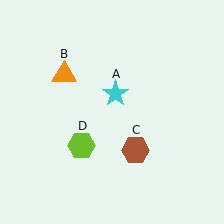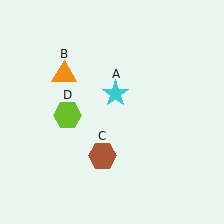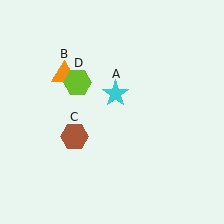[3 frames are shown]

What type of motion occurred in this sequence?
The brown hexagon (object C), lime hexagon (object D) rotated clockwise around the center of the scene.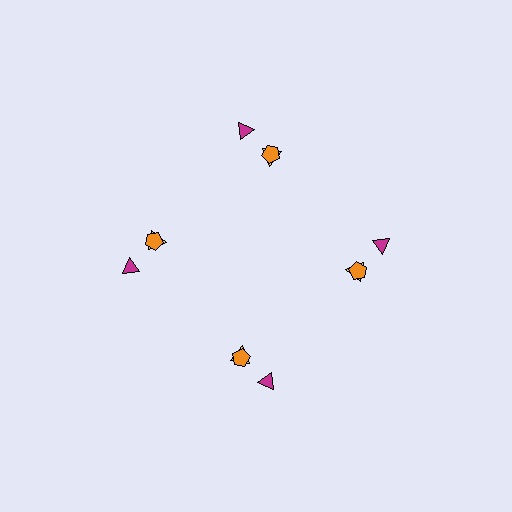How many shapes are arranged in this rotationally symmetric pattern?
There are 12 shapes, arranged in 4 groups of 3.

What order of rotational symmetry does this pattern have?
This pattern has 4-fold rotational symmetry.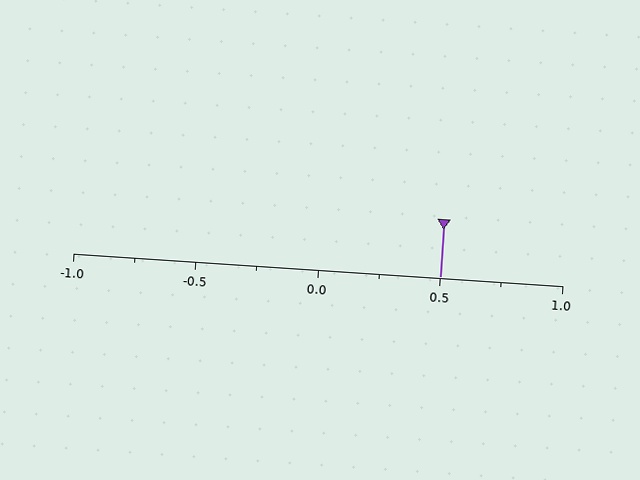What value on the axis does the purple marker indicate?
The marker indicates approximately 0.5.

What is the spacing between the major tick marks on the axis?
The major ticks are spaced 0.5 apart.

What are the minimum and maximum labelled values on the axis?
The axis runs from -1.0 to 1.0.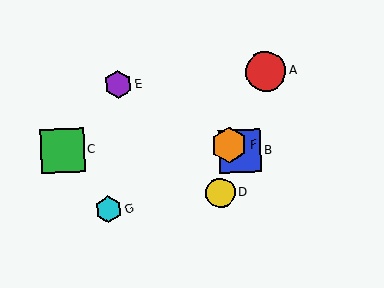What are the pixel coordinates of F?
Object F is at (229, 145).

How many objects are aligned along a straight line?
3 objects (B, E, F) are aligned along a straight line.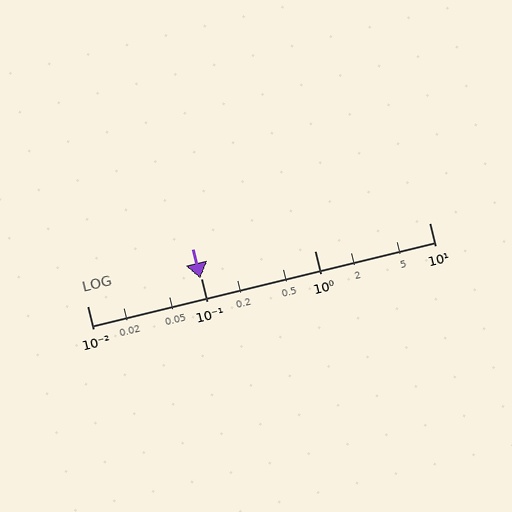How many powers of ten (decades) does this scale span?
The scale spans 3 decades, from 0.01 to 10.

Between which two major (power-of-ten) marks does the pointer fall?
The pointer is between 0.01 and 0.1.